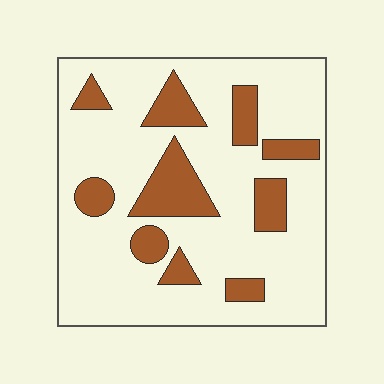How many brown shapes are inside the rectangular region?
10.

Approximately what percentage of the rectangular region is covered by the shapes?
Approximately 20%.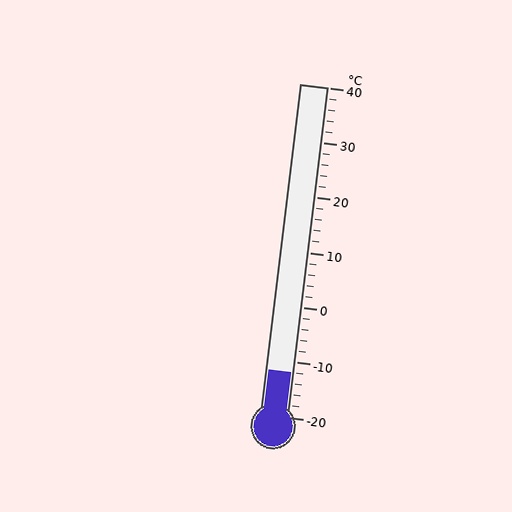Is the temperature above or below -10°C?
The temperature is below -10°C.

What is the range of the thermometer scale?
The thermometer scale ranges from -20°C to 40°C.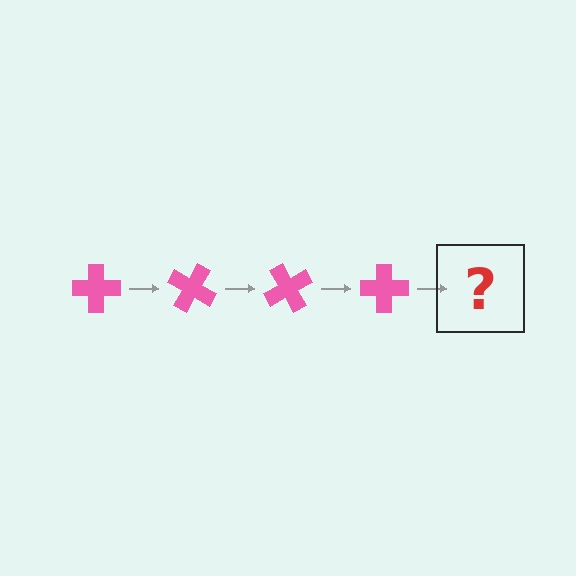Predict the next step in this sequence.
The next step is a pink cross rotated 120 degrees.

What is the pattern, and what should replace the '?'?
The pattern is that the cross rotates 30 degrees each step. The '?' should be a pink cross rotated 120 degrees.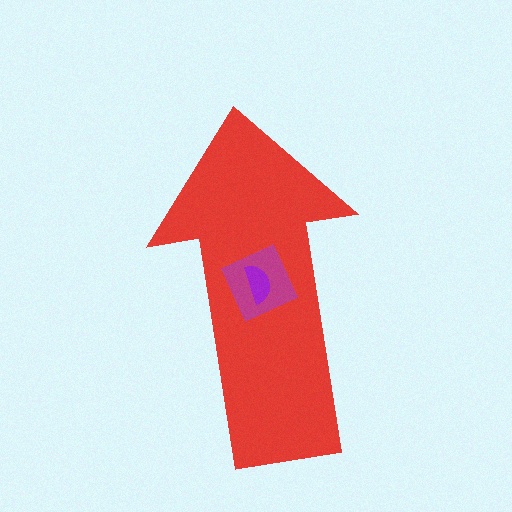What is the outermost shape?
The red arrow.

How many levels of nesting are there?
3.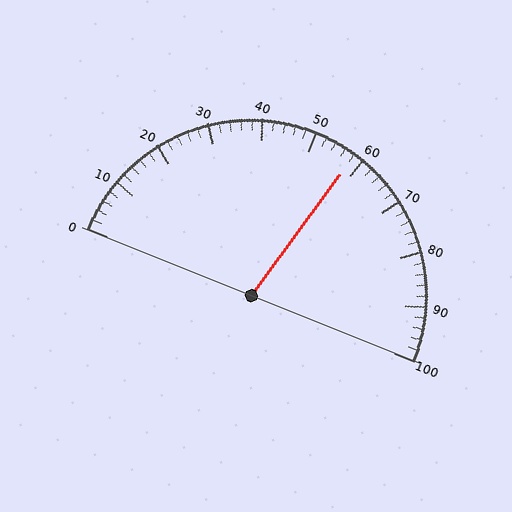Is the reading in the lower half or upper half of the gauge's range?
The reading is in the upper half of the range (0 to 100).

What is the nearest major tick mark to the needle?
The nearest major tick mark is 60.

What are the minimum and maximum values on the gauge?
The gauge ranges from 0 to 100.